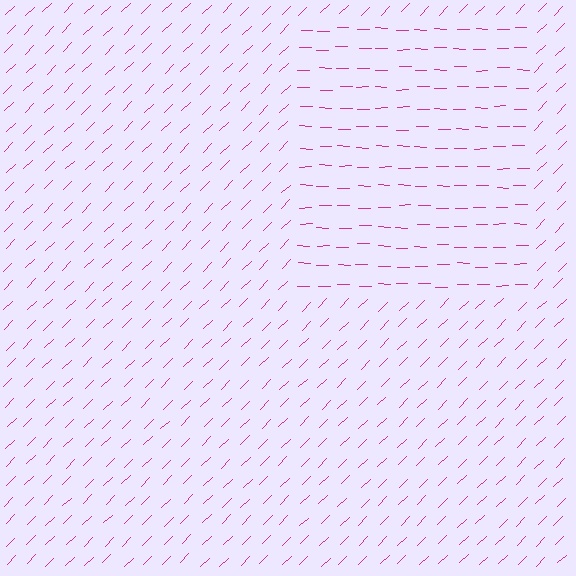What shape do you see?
I see a rectangle.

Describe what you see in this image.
The image is filled with small magenta line segments. A rectangle region in the image has lines oriented differently from the surrounding lines, creating a visible texture boundary.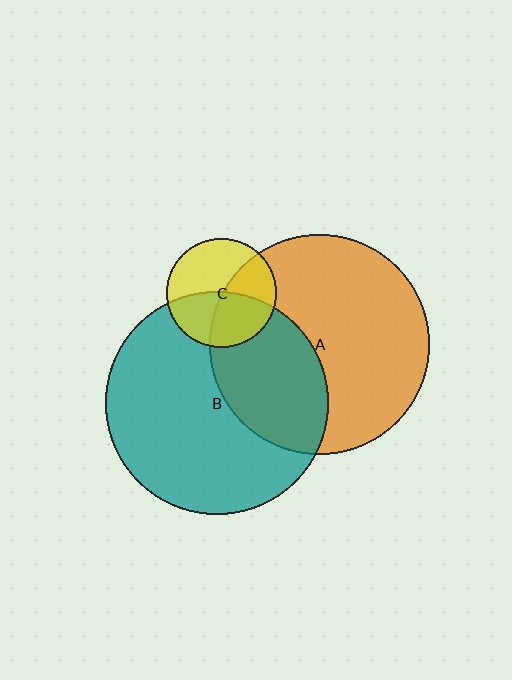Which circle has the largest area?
Circle B (teal).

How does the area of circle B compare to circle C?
Approximately 4.2 times.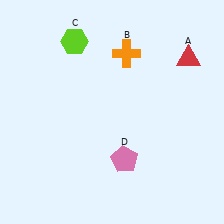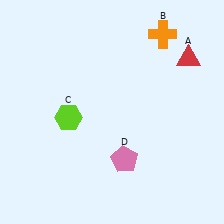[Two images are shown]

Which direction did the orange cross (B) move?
The orange cross (B) moved right.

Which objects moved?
The objects that moved are: the orange cross (B), the lime hexagon (C).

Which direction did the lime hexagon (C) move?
The lime hexagon (C) moved down.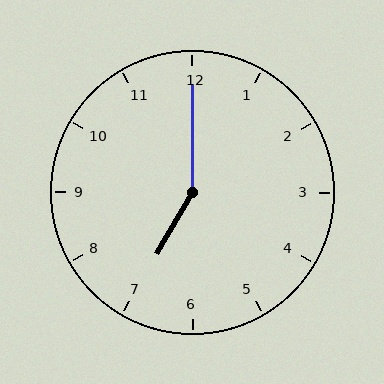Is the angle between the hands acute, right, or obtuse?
It is obtuse.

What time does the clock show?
7:00.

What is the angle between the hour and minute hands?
Approximately 150 degrees.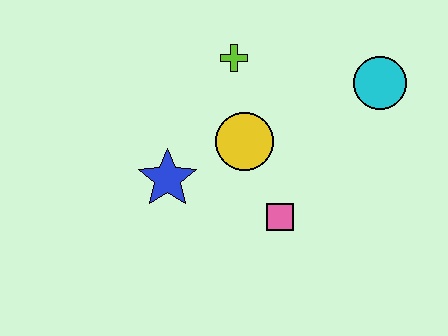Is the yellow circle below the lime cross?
Yes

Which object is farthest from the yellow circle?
The cyan circle is farthest from the yellow circle.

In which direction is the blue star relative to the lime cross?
The blue star is below the lime cross.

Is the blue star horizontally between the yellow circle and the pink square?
No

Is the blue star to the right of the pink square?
No